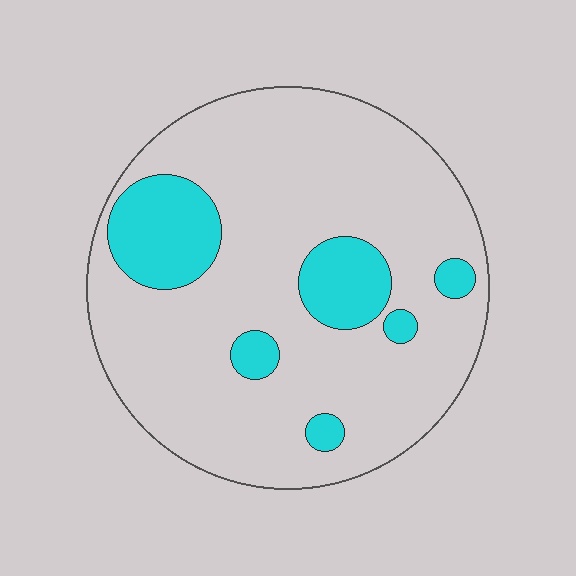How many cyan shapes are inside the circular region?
6.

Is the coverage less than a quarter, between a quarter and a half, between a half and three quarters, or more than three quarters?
Less than a quarter.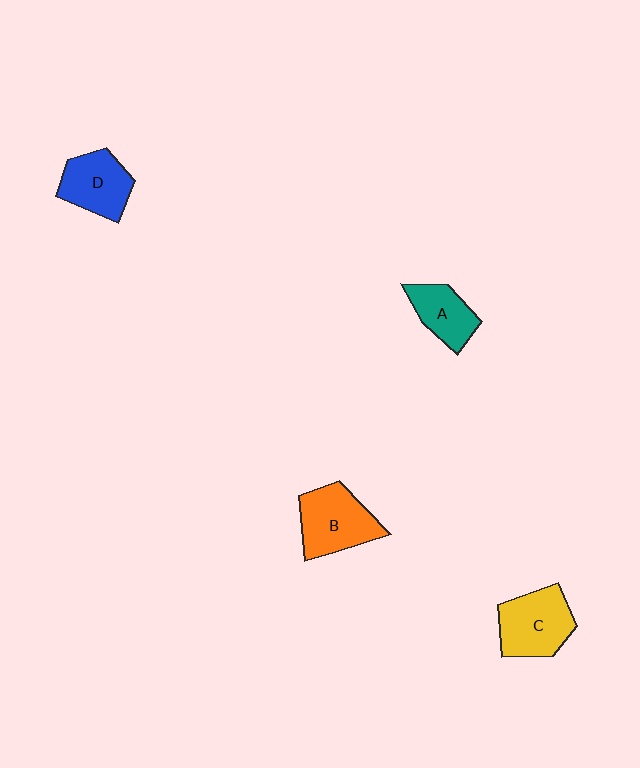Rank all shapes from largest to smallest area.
From largest to smallest: B (orange), C (yellow), D (blue), A (teal).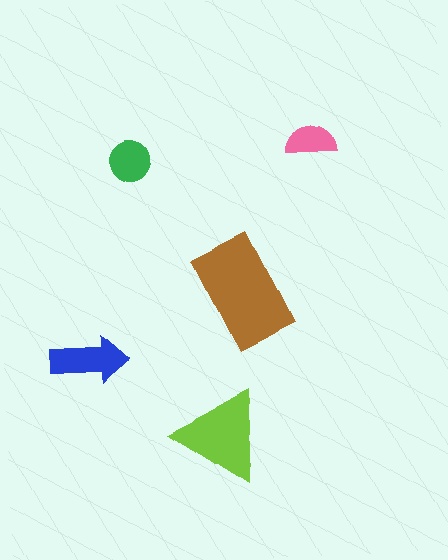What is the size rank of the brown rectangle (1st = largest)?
1st.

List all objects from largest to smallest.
The brown rectangle, the lime triangle, the blue arrow, the green circle, the pink semicircle.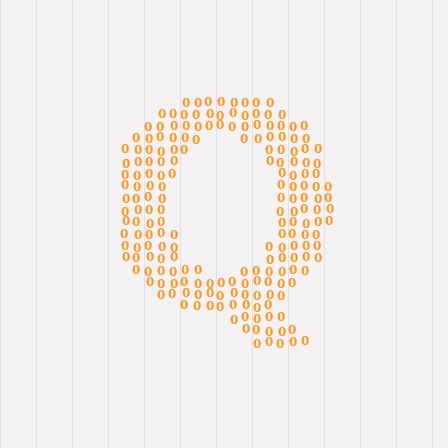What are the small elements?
The small elements are digit 0's.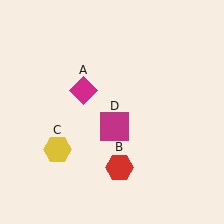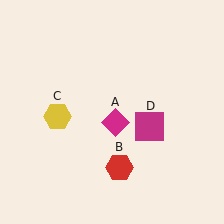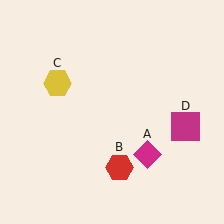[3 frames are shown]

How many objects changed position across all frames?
3 objects changed position: magenta diamond (object A), yellow hexagon (object C), magenta square (object D).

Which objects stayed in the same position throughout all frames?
Red hexagon (object B) remained stationary.